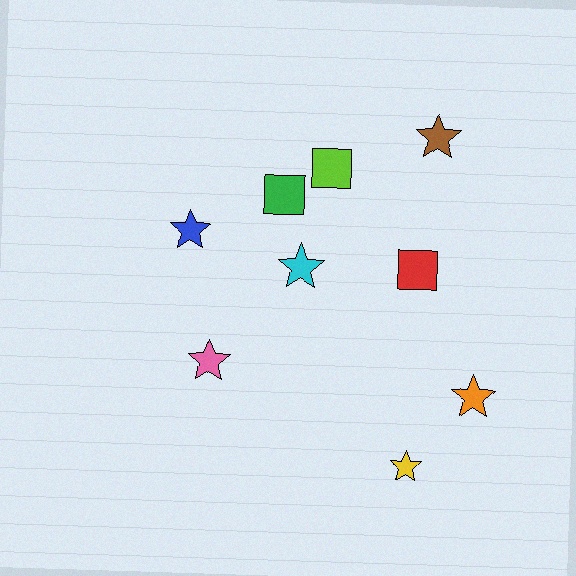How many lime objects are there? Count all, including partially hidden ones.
There is 1 lime object.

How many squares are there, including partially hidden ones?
There are 3 squares.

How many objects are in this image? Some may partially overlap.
There are 9 objects.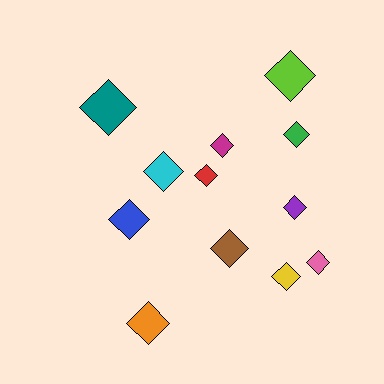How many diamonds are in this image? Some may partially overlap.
There are 12 diamonds.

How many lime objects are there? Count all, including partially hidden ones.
There is 1 lime object.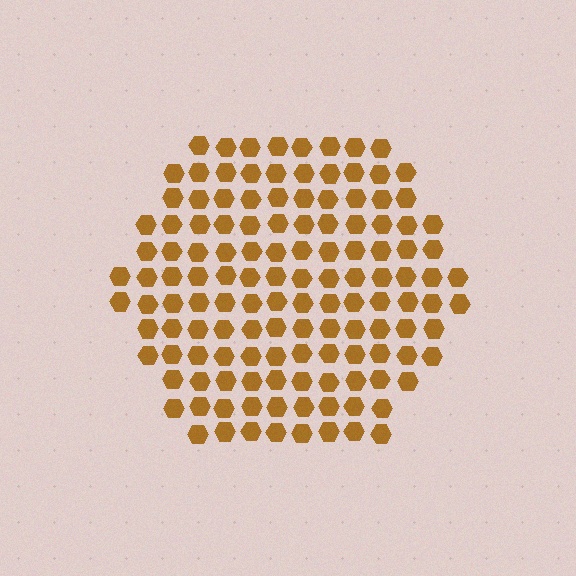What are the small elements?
The small elements are hexagons.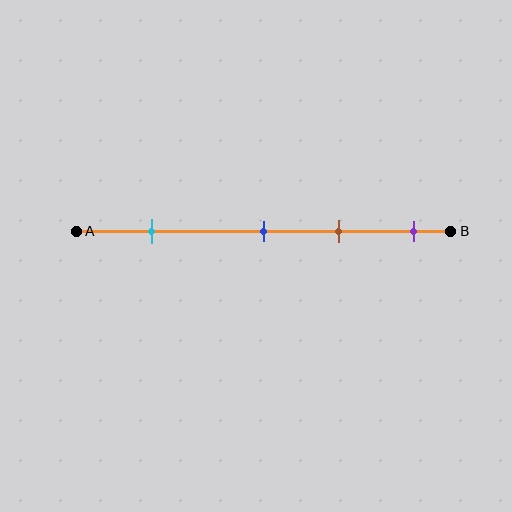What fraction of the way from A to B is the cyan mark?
The cyan mark is approximately 20% (0.2) of the way from A to B.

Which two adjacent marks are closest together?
The blue and brown marks are the closest adjacent pair.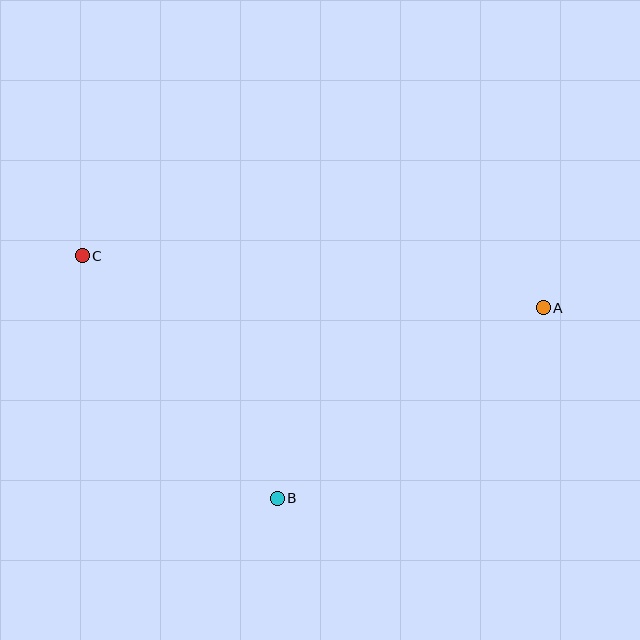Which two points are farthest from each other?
Points A and C are farthest from each other.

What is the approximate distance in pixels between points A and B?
The distance between A and B is approximately 327 pixels.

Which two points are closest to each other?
Points B and C are closest to each other.